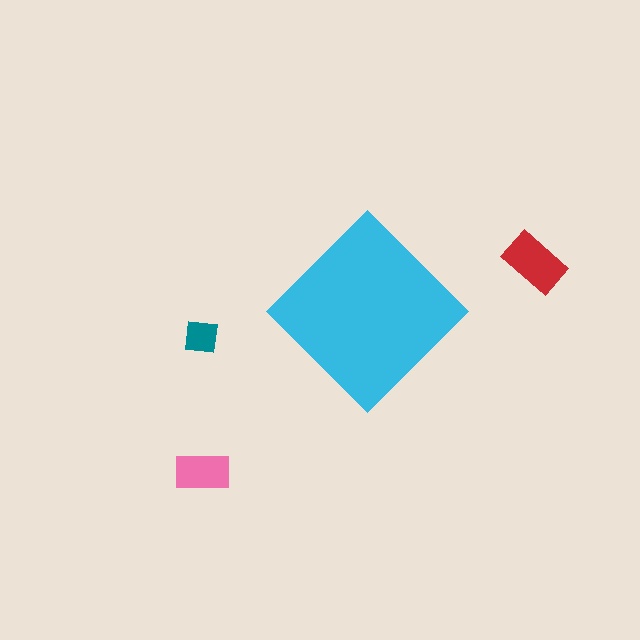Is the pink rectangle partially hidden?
No, the pink rectangle is fully visible.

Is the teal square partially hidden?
No, the teal square is fully visible.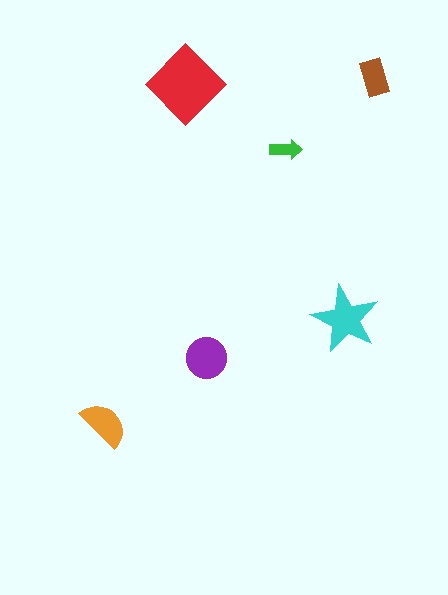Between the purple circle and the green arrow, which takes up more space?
The purple circle.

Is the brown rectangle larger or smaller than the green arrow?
Larger.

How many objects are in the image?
There are 6 objects in the image.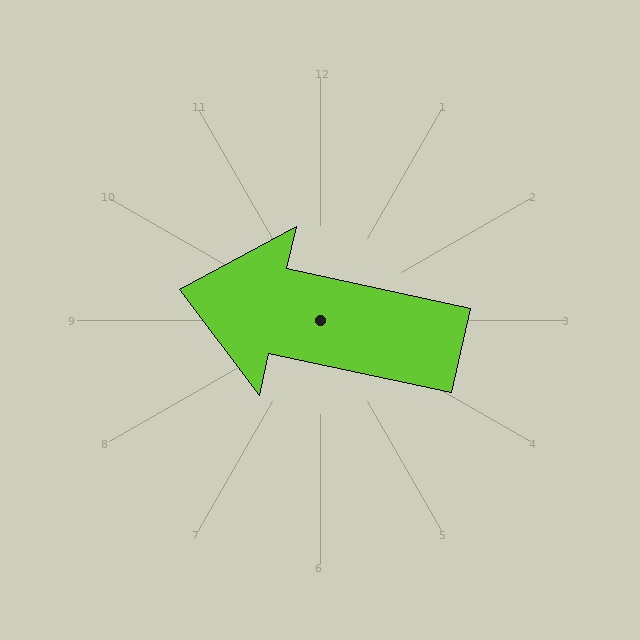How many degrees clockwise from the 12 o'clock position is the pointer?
Approximately 282 degrees.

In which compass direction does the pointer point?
West.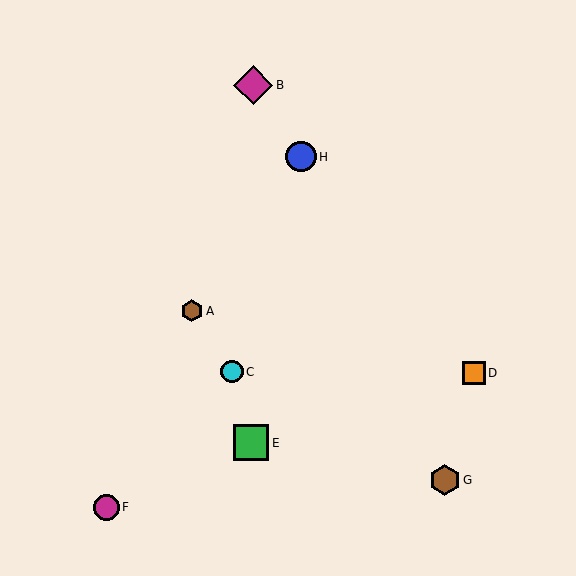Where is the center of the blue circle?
The center of the blue circle is at (301, 157).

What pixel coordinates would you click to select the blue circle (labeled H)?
Click at (301, 157) to select the blue circle H.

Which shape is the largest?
The magenta diamond (labeled B) is the largest.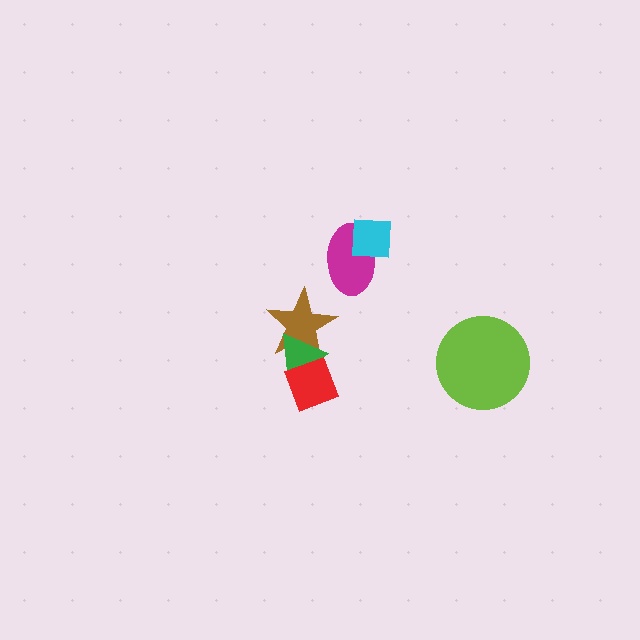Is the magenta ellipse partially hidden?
Yes, it is partially covered by another shape.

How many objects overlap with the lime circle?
0 objects overlap with the lime circle.